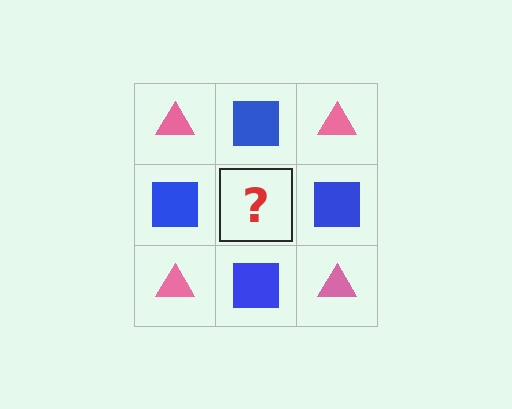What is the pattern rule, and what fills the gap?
The rule is that it alternates pink triangle and blue square in a checkerboard pattern. The gap should be filled with a pink triangle.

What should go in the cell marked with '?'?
The missing cell should contain a pink triangle.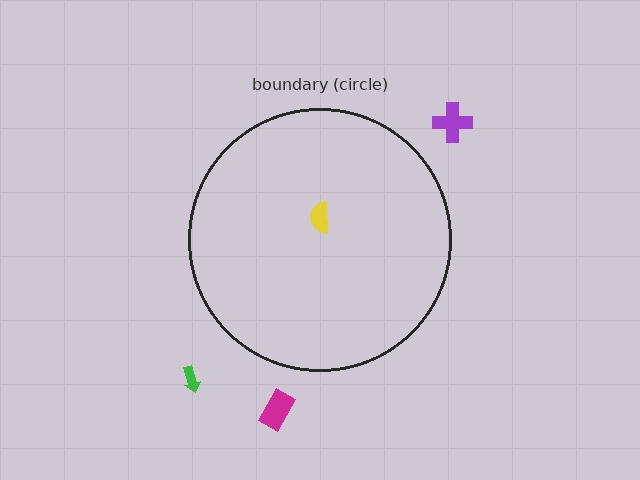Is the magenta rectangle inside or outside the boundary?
Outside.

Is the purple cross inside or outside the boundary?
Outside.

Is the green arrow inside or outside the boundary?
Outside.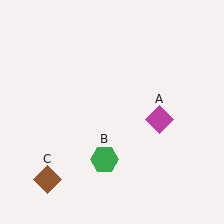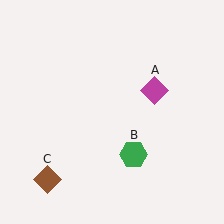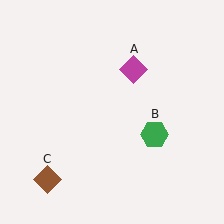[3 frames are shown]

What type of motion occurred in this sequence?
The magenta diamond (object A), green hexagon (object B) rotated counterclockwise around the center of the scene.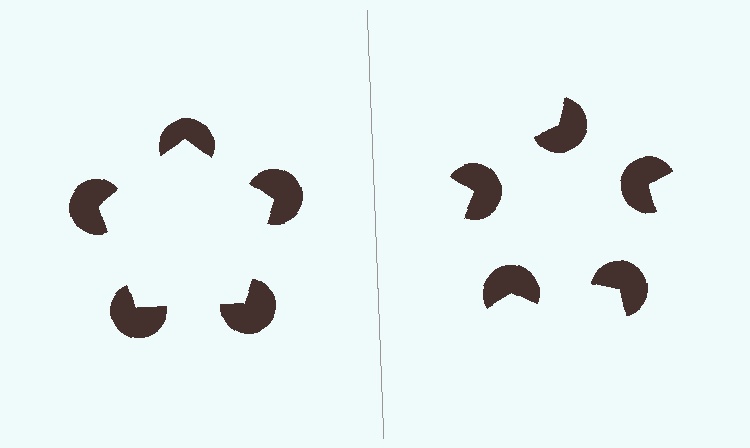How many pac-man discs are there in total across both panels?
10 — 5 on each side.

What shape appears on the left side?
An illusory pentagon.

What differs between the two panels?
The pac-man discs are positioned identically on both sides; only the wedge orientations differ. On the left they align to a pentagon; on the right they are misaligned.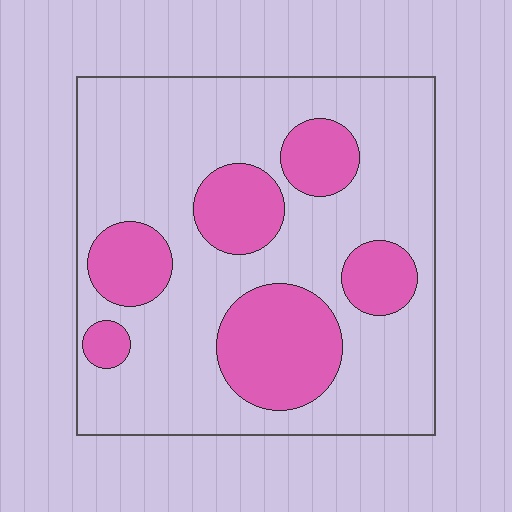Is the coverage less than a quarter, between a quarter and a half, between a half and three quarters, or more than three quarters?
Between a quarter and a half.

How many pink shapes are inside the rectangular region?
6.